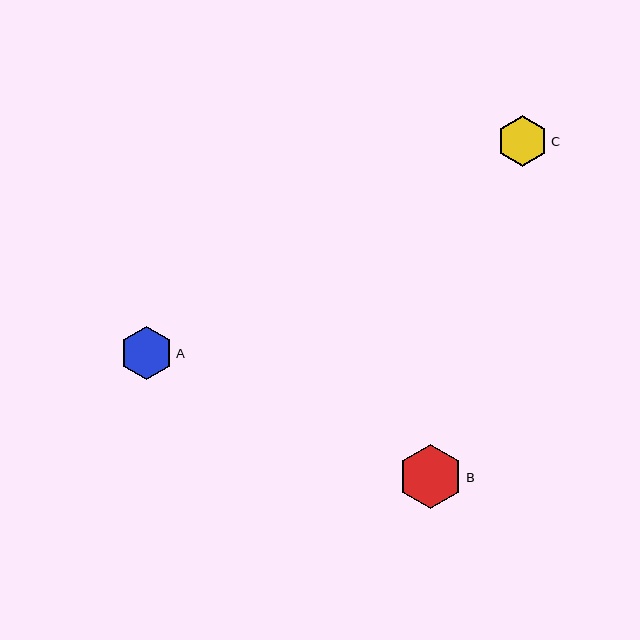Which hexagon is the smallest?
Hexagon C is the smallest with a size of approximately 51 pixels.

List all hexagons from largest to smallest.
From largest to smallest: B, A, C.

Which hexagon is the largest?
Hexagon B is the largest with a size of approximately 65 pixels.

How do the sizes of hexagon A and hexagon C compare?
Hexagon A and hexagon C are approximately the same size.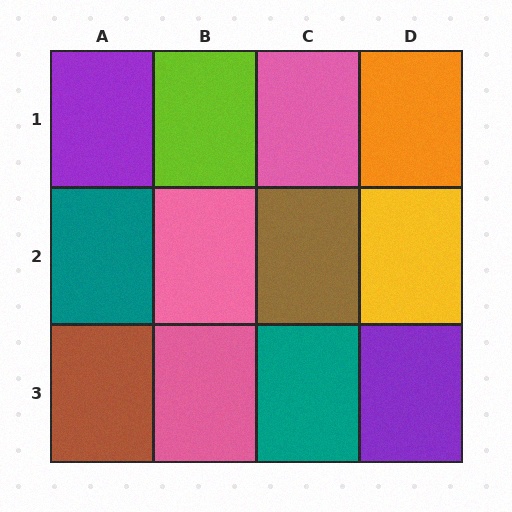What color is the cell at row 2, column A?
Teal.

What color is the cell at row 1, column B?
Lime.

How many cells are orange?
1 cell is orange.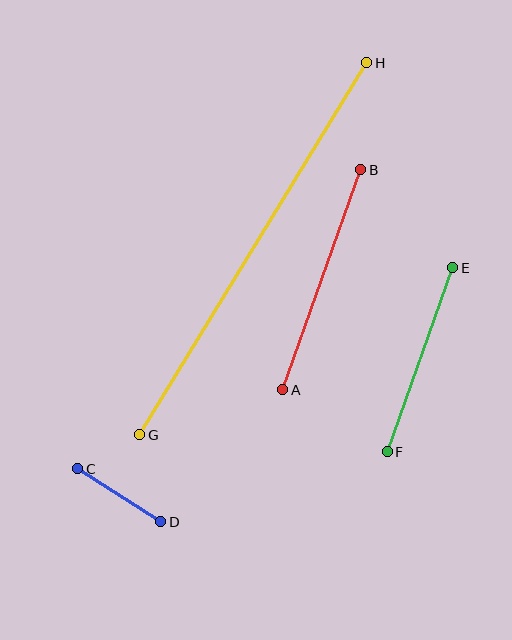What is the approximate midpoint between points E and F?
The midpoint is at approximately (420, 360) pixels.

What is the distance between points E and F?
The distance is approximately 195 pixels.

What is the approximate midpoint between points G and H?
The midpoint is at approximately (253, 249) pixels.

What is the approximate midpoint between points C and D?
The midpoint is at approximately (119, 495) pixels.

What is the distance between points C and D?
The distance is approximately 98 pixels.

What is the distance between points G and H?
The distance is approximately 436 pixels.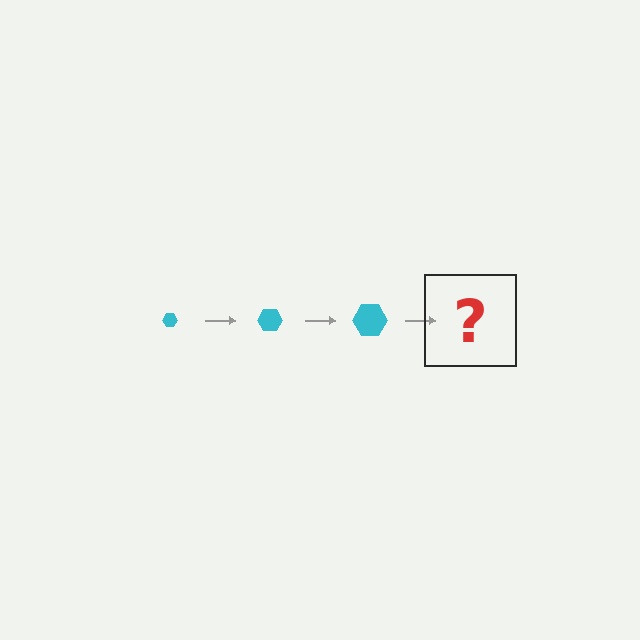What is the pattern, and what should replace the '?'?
The pattern is that the hexagon gets progressively larger each step. The '?' should be a cyan hexagon, larger than the previous one.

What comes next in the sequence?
The next element should be a cyan hexagon, larger than the previous one.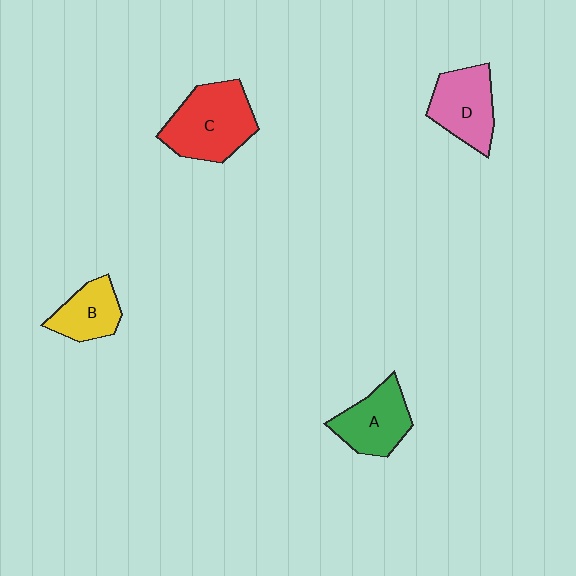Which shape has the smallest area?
Shape B (yellow).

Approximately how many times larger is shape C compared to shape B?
Approximately 1.7 times.